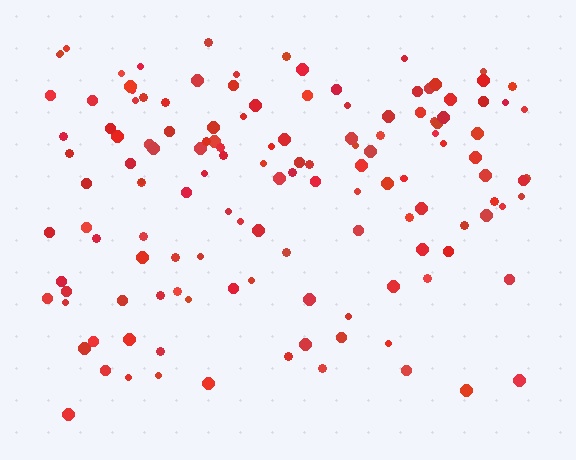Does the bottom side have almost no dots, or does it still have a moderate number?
Still a moderate number, just noticeably fewer than the top.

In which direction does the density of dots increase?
From bottom to top, with the top side densest.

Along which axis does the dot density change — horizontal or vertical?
Vertical.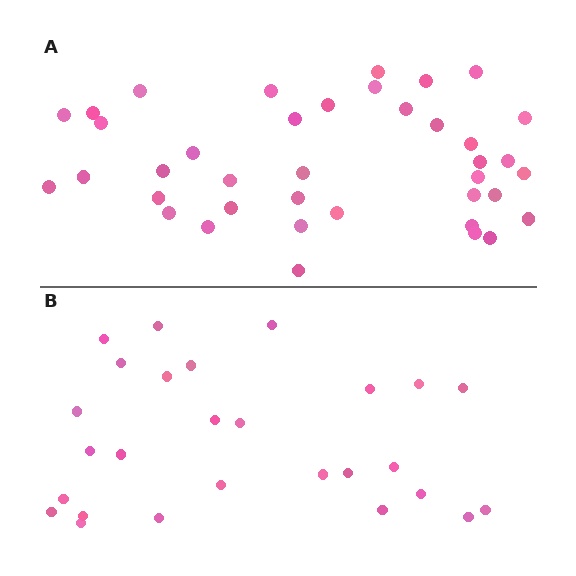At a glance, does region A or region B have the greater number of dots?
Region A (the top region) has more dots.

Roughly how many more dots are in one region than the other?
Region A has roughly 12 or so more dots than region B.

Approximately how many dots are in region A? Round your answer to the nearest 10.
About 40 dots. (The exact count is 39, which rounds to 40.)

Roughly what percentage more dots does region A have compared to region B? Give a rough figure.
About 45% more.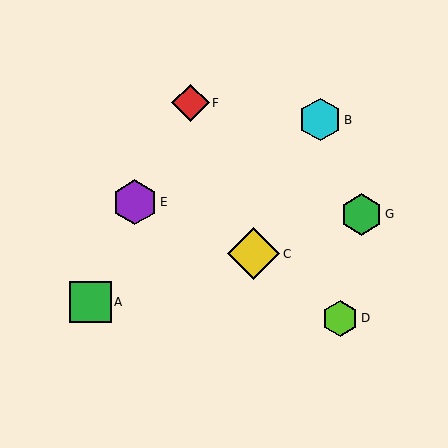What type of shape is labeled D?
Shape D is a lime hexagon.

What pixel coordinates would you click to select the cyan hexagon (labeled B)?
Click at (320, 120) to select the cyan hexagon B.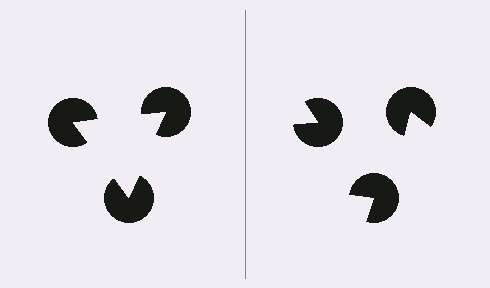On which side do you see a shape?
An illusory triangle appears on the left side. On the right side the wedge cuts are rotated, so no coherent shape forms.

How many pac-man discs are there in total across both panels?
6 — 3 on each side.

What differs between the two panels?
The pac-man discs are positioned identically on both sides; only the wedge orientations differ. On the left they align to a triangle; on the right they are misaligned.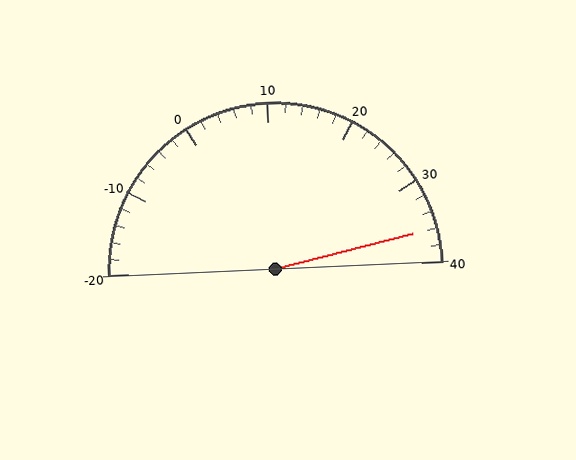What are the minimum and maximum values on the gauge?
The gauge ranges from -20 to 40.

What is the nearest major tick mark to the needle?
The nearest major tick mark is 40.